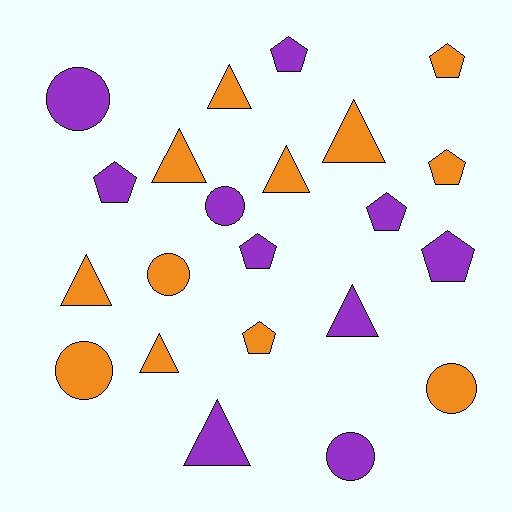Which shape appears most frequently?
Triangle, with 8 objects.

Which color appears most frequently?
Orange, with 12 objects.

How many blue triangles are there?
There are no blue triangles.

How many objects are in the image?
There are 22 objects.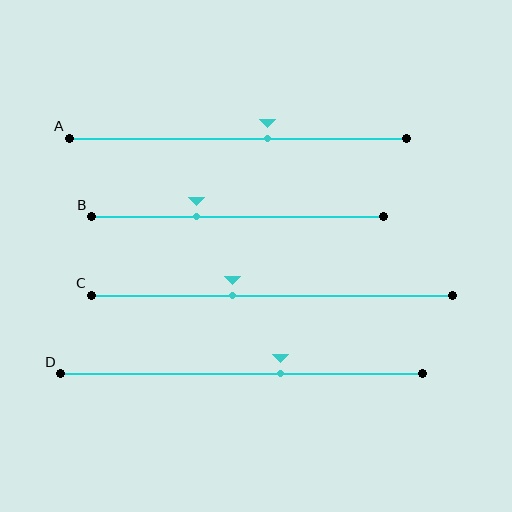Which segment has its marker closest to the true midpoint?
Segment A has its marker closest to the true midpoint.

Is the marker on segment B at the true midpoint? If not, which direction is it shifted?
No, the marker on segment B is shifted to the left by about 14% of the segment length.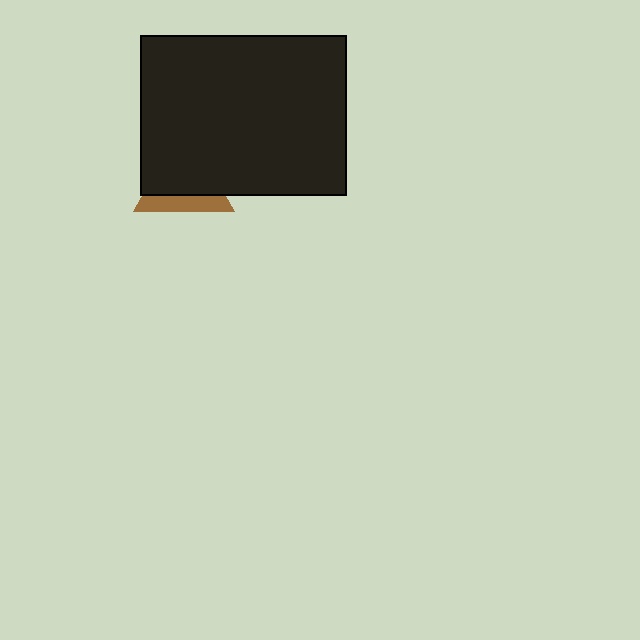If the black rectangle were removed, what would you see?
You would see the complete brown triangle.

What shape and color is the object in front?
The object in front is a black rectangle.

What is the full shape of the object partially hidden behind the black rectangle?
The partially hidden object is a brown triangle.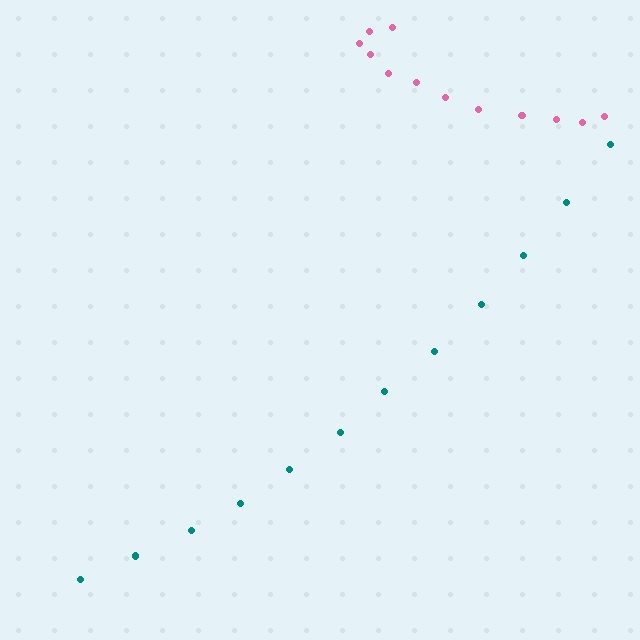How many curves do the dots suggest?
There are 2 distinct paths.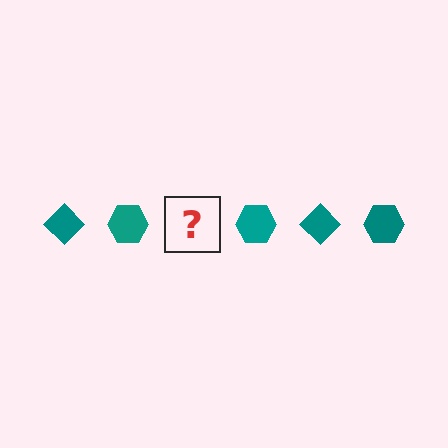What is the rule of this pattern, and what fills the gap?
The rule is that the pattern cycles through diamond, hexagon shapes in teal. The gap should be filled with a teal diamond.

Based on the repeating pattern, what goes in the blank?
The blank should be a teal diamond.